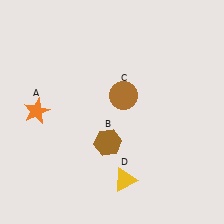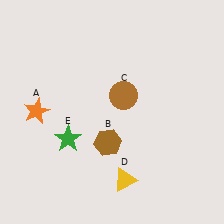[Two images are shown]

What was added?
A green star (E) was added in Image 2.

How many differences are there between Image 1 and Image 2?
There is 1 difference between the two images.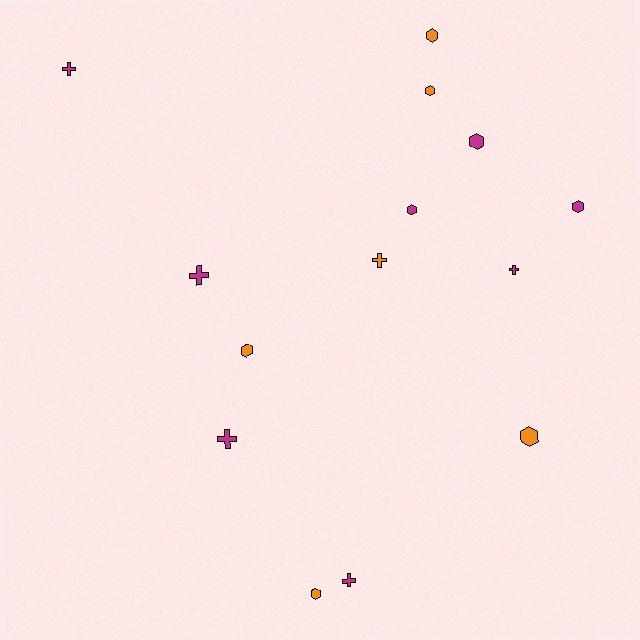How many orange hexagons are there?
There are 5 orange hexagons.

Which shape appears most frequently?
Hexagon, with 8 objects.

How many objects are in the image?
There are 14 objects.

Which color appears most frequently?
Magenta, with 8 objects.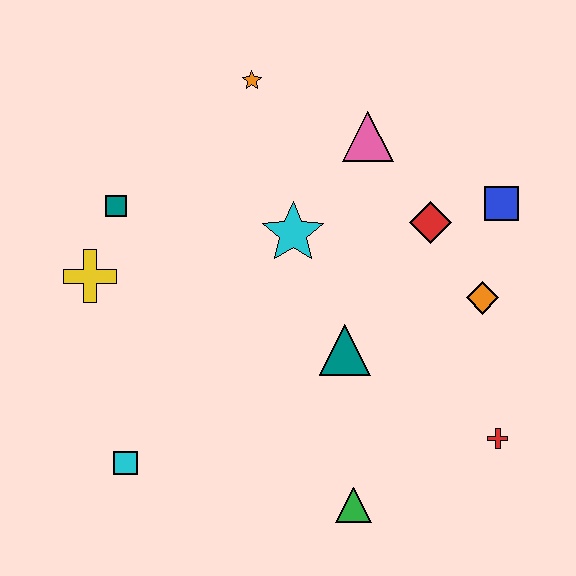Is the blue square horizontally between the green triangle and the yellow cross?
No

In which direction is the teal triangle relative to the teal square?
The teal triangle is to the right of the teal square.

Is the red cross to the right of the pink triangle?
Yes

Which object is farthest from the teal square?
The red cross is farthest from the teal square.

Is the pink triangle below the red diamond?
No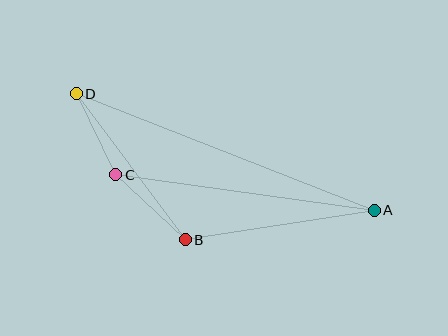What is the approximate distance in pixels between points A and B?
The distance between A and B is approximately 191 pixels.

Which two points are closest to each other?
Points C and D are closest to each other.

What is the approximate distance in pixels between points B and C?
The distance between B and C is approximately 95 pixels.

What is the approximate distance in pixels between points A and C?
The distance between A and C is approximately 260 pixels.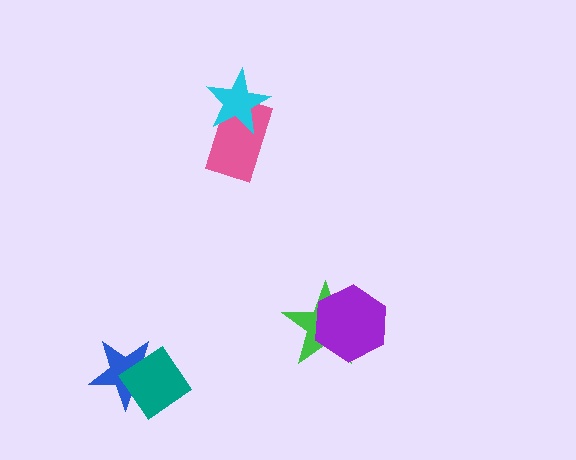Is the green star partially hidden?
Yes, it is partially covered by another shape.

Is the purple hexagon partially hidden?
No, no other shape covers it.